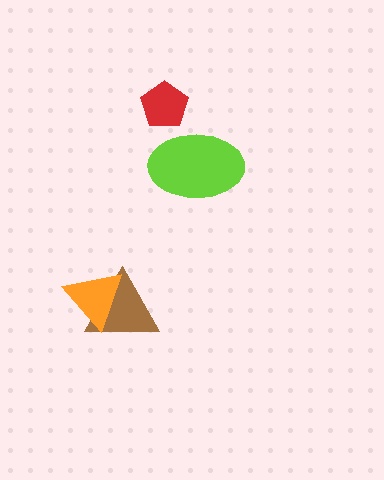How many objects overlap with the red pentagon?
0 objects overlap with the red pentagon.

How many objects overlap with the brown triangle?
1 object overlaps with the brown triangle.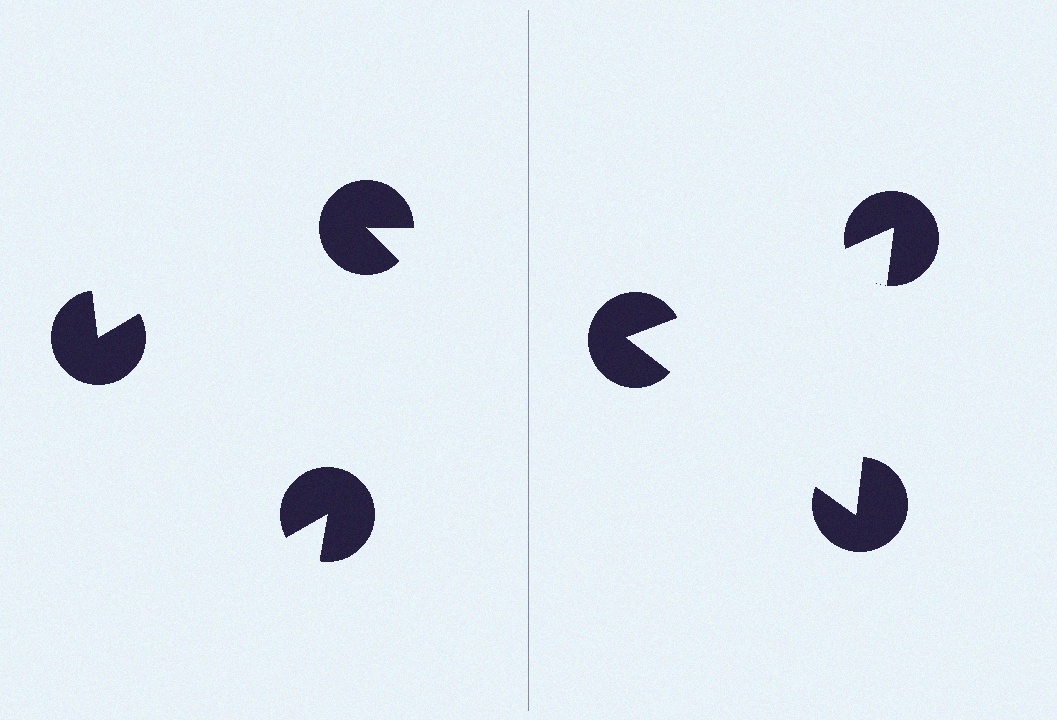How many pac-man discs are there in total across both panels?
6 — 3 on each side.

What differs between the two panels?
The pac-man discs are positioned identically on both sides; only the wedge orientations differ. On the right they align to a triangle; on the left they are misaligned.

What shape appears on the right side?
An illusory triangle.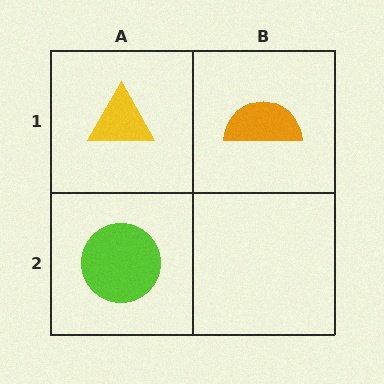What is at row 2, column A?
A lime circle.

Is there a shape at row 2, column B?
No, that cell is empty.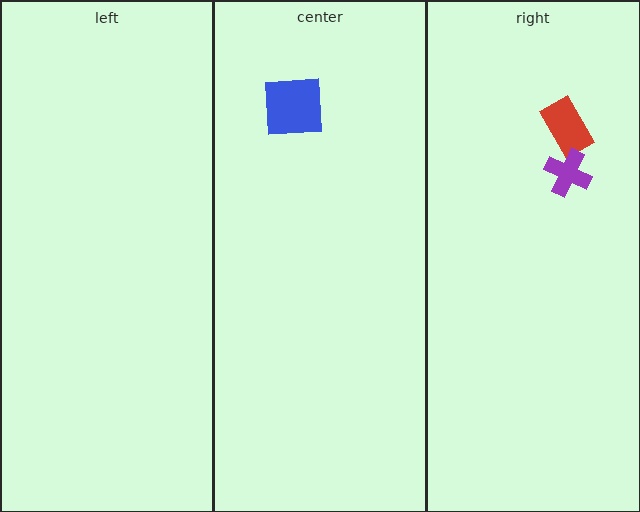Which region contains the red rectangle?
The right region.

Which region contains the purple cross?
The right region.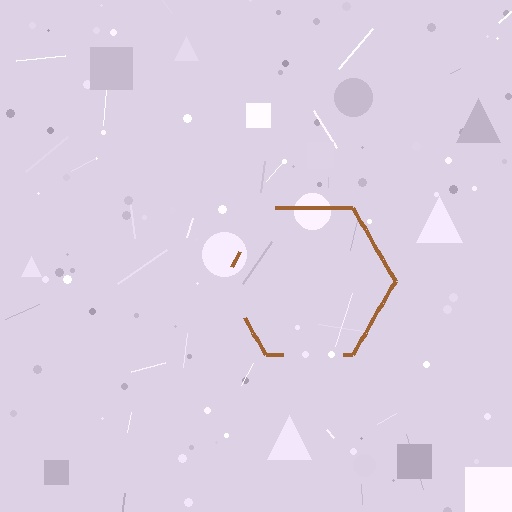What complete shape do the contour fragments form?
The contour fragments form a hexagon.